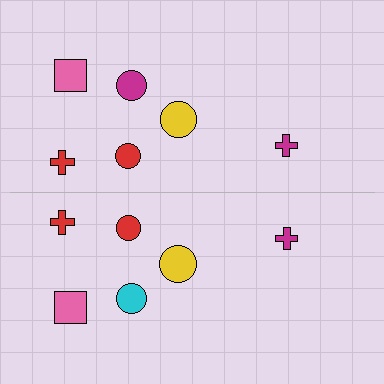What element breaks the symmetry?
The cyan circle on the bottom side breaks the symmetry — its mirror counterpart is magenta.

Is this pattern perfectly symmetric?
No, the pattern is not perfectly symmetric. The cyan circle on the bottom side breaks the symmetry — its mirror counterpart is magenta.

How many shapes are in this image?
There are 12 shapes in this image.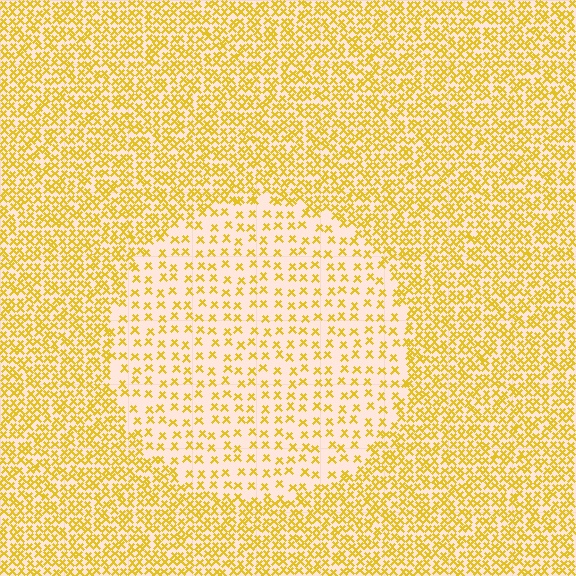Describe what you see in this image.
The image contains small yellow elements arranged at two different densities. A circle-shaped region is visible where the elements are less densely packed than the surrounding area.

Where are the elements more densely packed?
The elements are more densely packed outside the circle boundary.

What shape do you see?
I see a circle.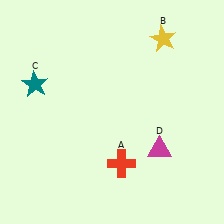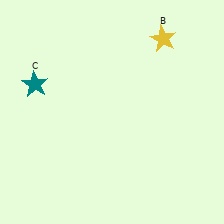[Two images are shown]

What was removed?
The magenta triangle (D), the red cross (A) were removed in Image 2.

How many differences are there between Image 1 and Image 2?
There are 2 differences between the two images.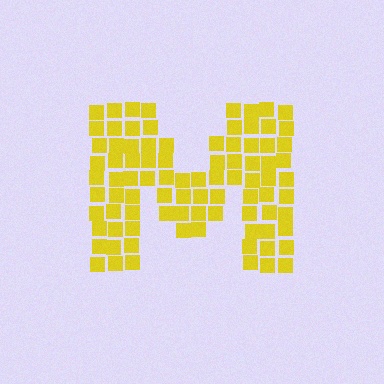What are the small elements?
The small elements are squares.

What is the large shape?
The large shape is the letter M.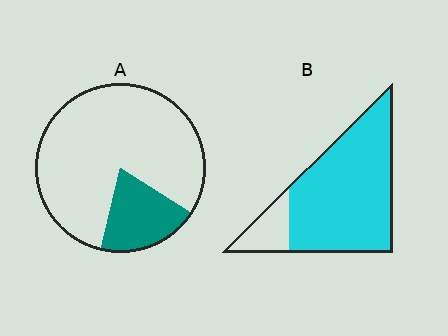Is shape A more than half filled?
No.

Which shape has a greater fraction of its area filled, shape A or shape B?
Shape B.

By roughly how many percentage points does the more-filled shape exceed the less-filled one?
By roughly 65 percentage points (B over A).